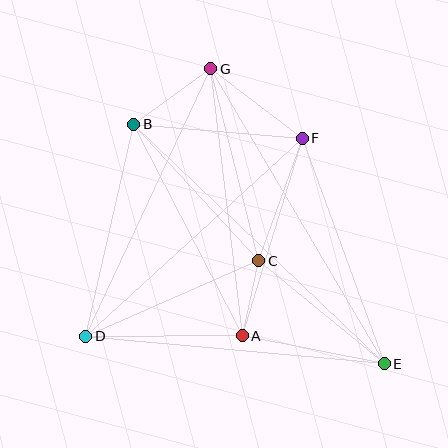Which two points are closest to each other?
Points A and C are closest to each other.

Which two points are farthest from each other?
Points B and E are farthest from each other.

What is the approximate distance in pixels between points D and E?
The distance between D and E is approximately 300 pixels.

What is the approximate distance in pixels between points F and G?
The distance between F and G is approximately 115 pixels.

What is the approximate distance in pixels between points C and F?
The distance between C and F is approximately 130 pixels.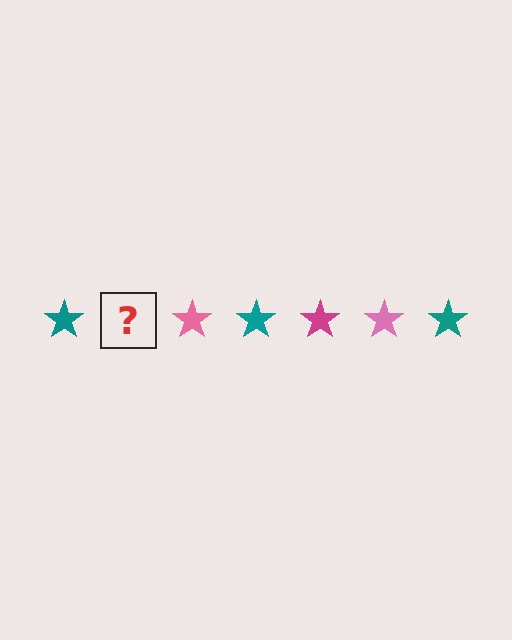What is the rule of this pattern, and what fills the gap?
The rule is that the pattern cycles through teal, magenta, pink stars. The gap should be filled with a magenta star.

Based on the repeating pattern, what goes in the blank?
The blank should be a magenta star.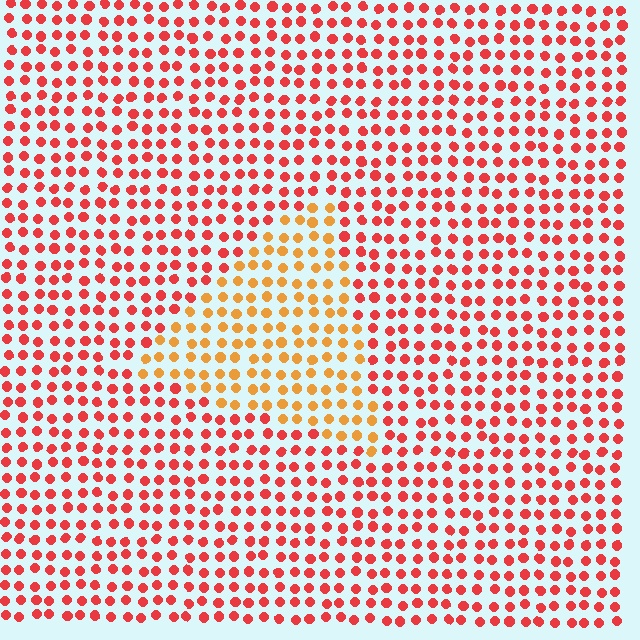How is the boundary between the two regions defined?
The boundary is defined purely by a slight shift in hue (about 36 degrees). Spacing, size, and orientation are identical on both sides.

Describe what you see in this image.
The image is filled with small red elements in a uniform arrangement. A triangle-shaped region is visible where the elements are tinted to a slightly different hue, forming a subtle color boundary.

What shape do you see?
I see a triangle.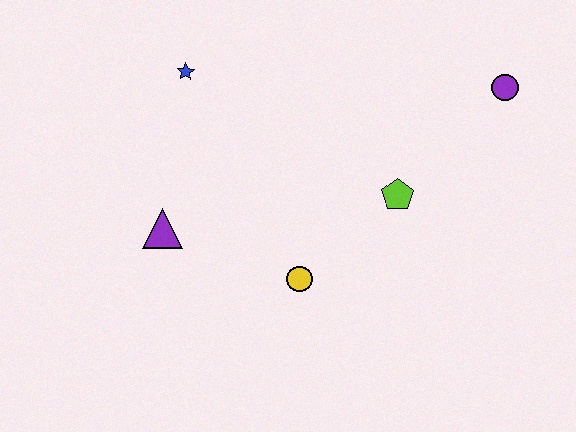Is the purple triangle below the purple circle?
Yes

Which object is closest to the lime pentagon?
The yellow circle is closest to the lime pentagon.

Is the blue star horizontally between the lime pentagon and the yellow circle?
No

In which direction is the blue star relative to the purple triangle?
The blue star is above the purple triangle.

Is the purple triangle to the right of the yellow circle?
No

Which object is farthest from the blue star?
The purple circle is farthest from the blue star.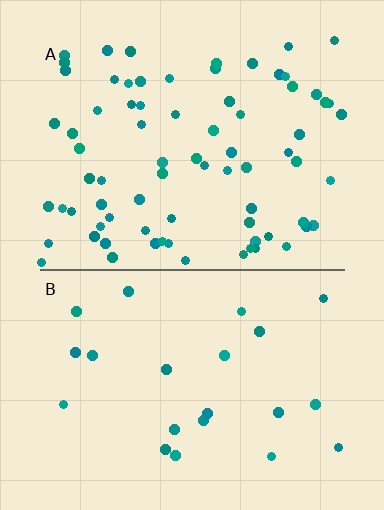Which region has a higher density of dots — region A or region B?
A (the top).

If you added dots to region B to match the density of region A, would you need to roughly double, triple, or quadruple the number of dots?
Approximately triple.